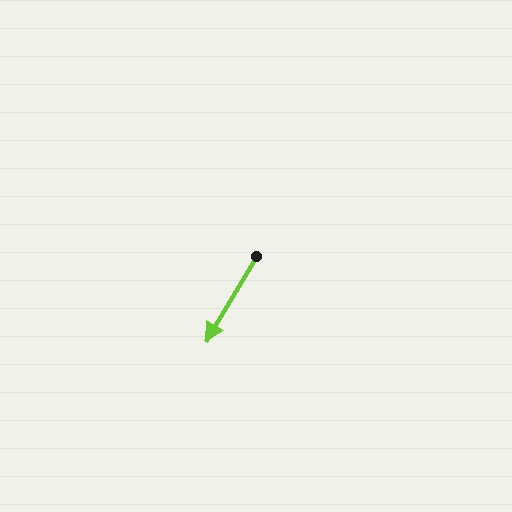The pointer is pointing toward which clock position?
Roughly 7 o'clock.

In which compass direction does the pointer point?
Southwest.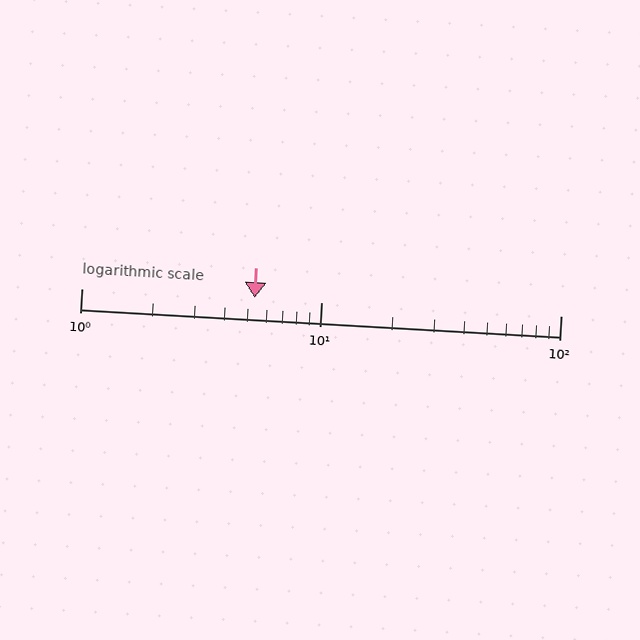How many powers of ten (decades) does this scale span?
The scale spans 2 decades, from 1 to 100.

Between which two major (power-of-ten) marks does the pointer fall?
The pointer is between 1 and 10.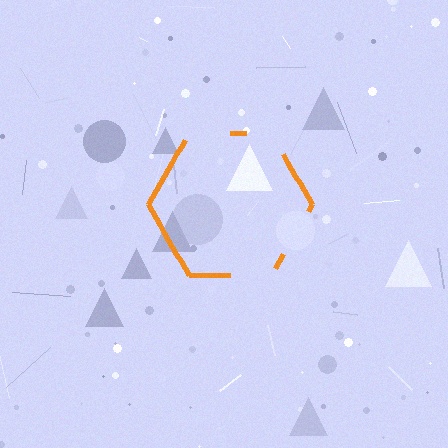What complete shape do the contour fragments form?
The contour fragments form a hexagon.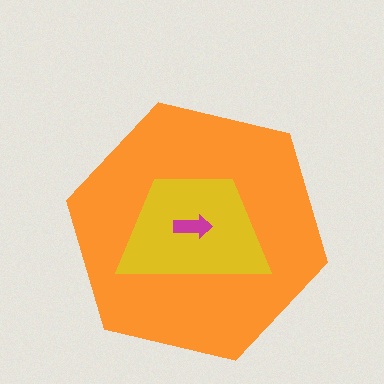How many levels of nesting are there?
3.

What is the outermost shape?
The orange hexagon.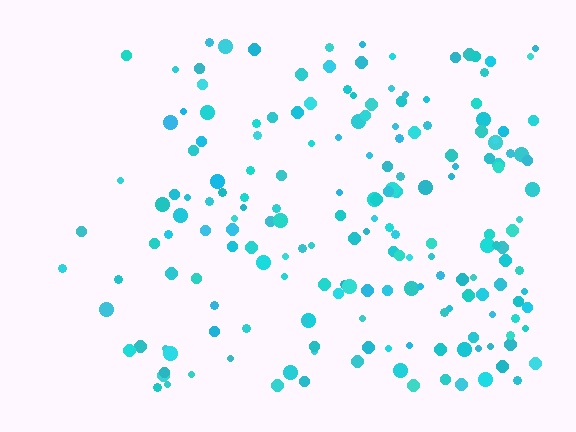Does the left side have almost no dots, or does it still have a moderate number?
Still a moderate number, just noticeably fewer than the right.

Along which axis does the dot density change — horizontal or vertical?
Horizontal.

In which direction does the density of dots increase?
From left to right, with the right side densest.